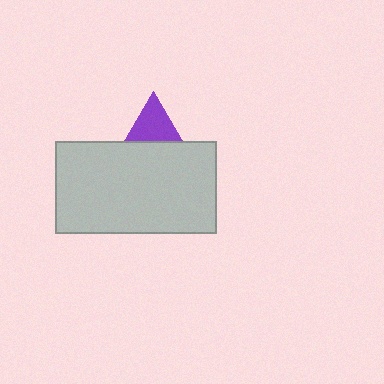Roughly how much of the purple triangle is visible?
A small part of it is visible (roughly 42%).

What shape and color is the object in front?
The object in front is a light gray rectangle.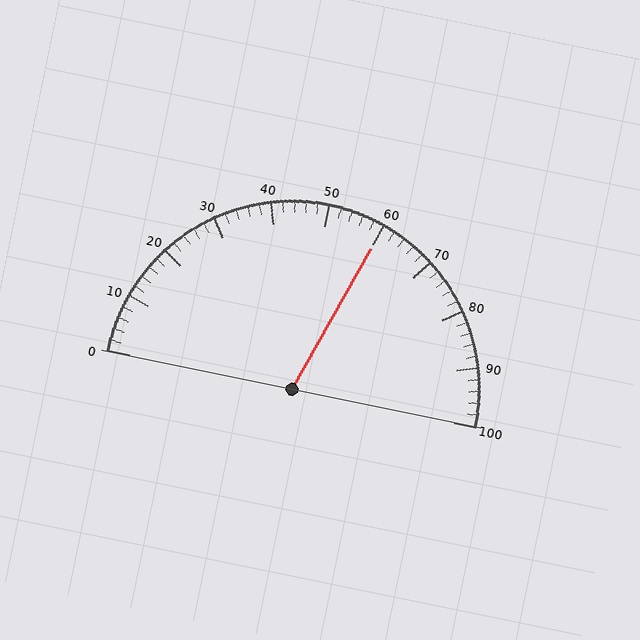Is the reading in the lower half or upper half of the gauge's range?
The reading is in the upper half of the range (0 to 100).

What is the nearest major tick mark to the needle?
The nearest major tick mark is 60.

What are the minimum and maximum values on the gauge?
The gauge ranges from 0 to 100.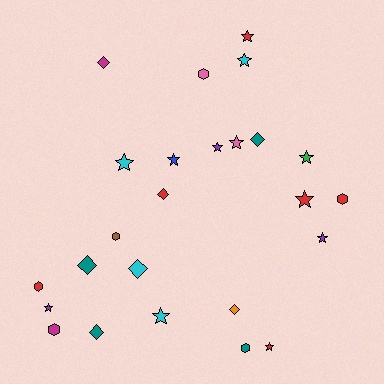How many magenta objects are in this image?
There are 2 magenta objects.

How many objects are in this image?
There are 25 objects.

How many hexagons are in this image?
There are 6 hexagons.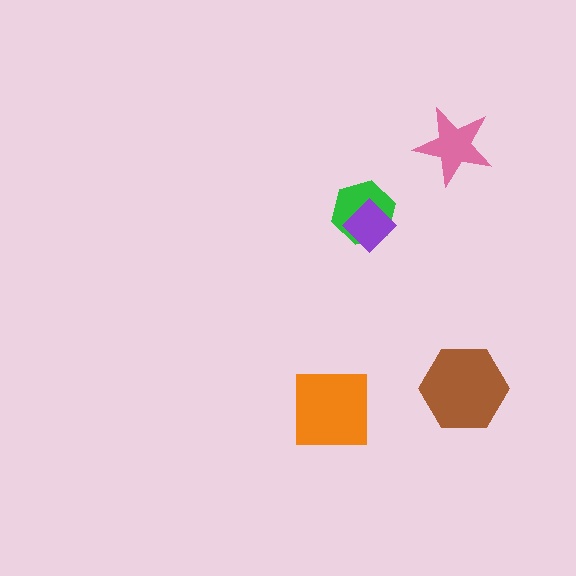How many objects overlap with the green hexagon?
1 object overlaps with the green hexagon.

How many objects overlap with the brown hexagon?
0 objects overlap with the brown hexagon.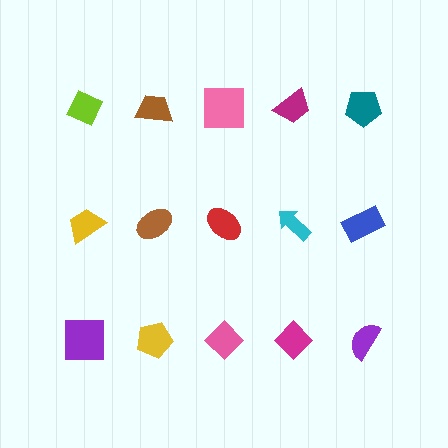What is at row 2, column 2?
A brown ellipse.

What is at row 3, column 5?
A purple semicircle.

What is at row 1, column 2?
A brown trapezoid.